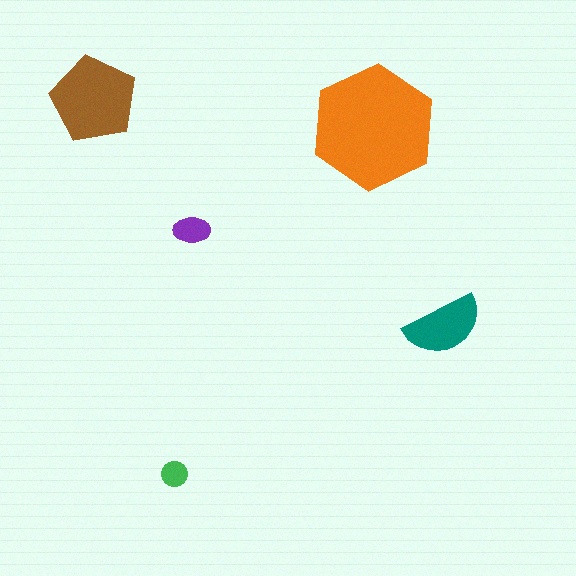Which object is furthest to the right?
The teal semicircle is rightmost.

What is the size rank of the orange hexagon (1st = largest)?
1st.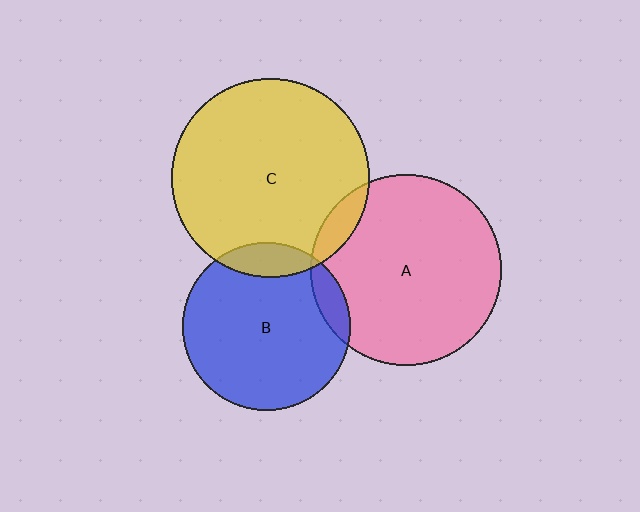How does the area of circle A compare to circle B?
Approximately 1.3 times.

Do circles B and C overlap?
Yes.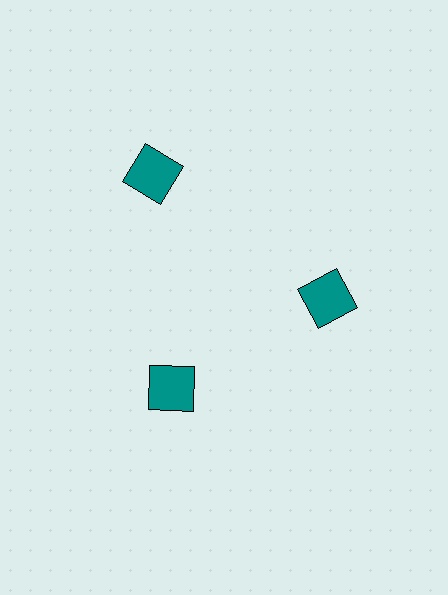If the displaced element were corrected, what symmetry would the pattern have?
It would have 3-fold rotational symmetry — the pattern would map onto itself every 120 degrees.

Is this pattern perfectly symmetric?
No. The 3 teal squares are arranged in a ring, but one element near the 11 o'clock position is pushed outward from the center, breaking the 3-fold rotational symmetry.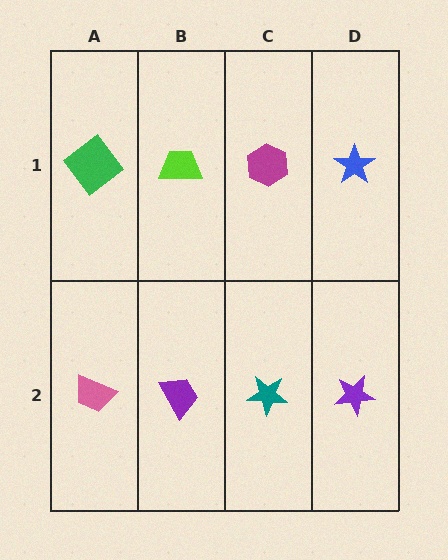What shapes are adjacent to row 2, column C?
A magenta hexagon (row 1, column C), a purple trapezoid (row 2, column B), a purple star (row 2, column D).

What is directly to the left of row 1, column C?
A lime trapezoid.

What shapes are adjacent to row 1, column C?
A teal star (row 2, column C), a lime trapezoid (row 1, column B), a blue star (row 1, column D).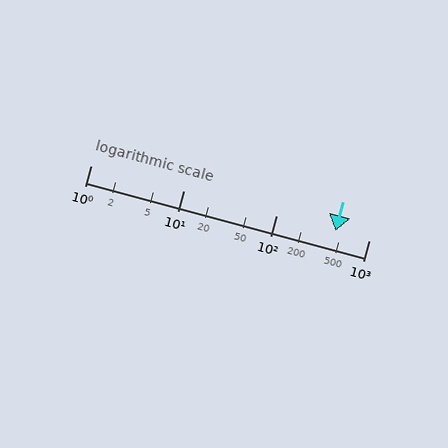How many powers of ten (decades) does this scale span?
The scale spans 3 decades, from 1 to 1000.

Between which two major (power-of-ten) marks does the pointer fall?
The pointer is between 100 and 1000.